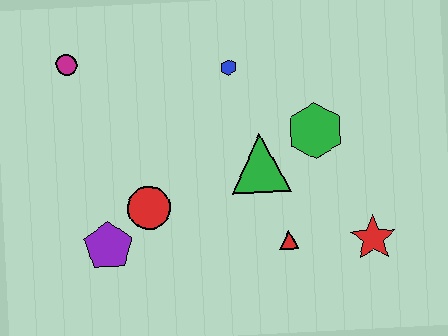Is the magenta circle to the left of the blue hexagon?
Yes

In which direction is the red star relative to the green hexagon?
The red star is below the green hexagon.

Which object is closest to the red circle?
The purple pentagon is closest to the red circle.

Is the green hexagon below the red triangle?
No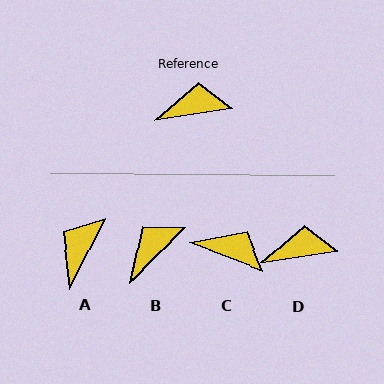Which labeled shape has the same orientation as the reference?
D.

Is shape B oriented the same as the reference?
No, it is off by about 37 degrees.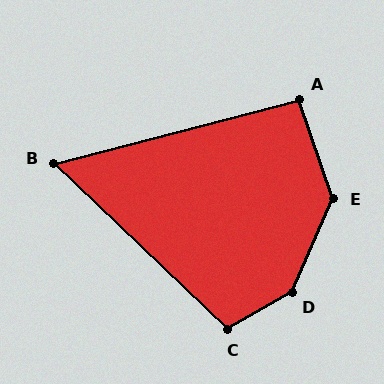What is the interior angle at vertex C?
Approximately 107 degrees (obtuse).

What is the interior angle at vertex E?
Approximately 137 degrees (obtuse).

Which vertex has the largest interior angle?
D, at approximately 144 degrees.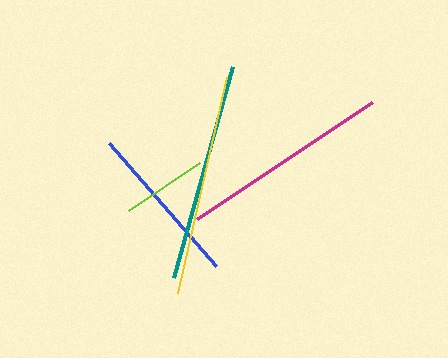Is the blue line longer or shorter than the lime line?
The blue line is longer than the lime line.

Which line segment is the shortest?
The lime line is the shortest at approximately 86 pixels.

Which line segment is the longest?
The yellow line is the longest at approximately 221 pixels.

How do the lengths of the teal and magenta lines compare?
The teal and magenta lines are approximately the same length.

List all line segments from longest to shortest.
From longest to shortest: yellow, teal, magenta, blue, lime.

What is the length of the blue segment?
The blue segment is approximately 163 pixels long.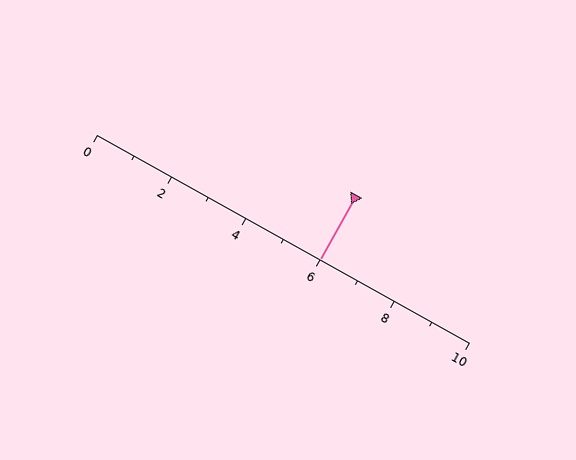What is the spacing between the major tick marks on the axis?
The major ticks are spaced 2 apart.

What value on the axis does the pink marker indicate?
The marker indicates approximately 6.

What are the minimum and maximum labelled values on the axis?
The axis runs from 0 to 10.